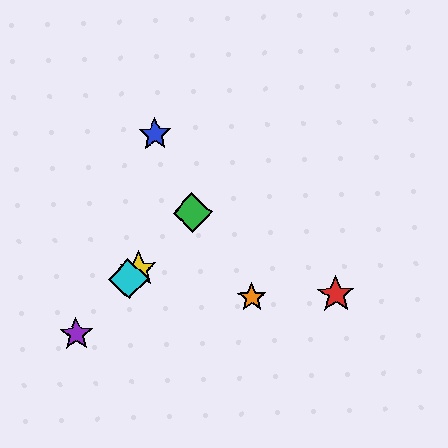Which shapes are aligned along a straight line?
The green diamond, the yellow star, the purple star, the cyan diamond are aligned along a straight line.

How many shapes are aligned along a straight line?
4 shapes (the green diamond, the yellow star, the purple star, the cyan diamond) are aligned along a straight line.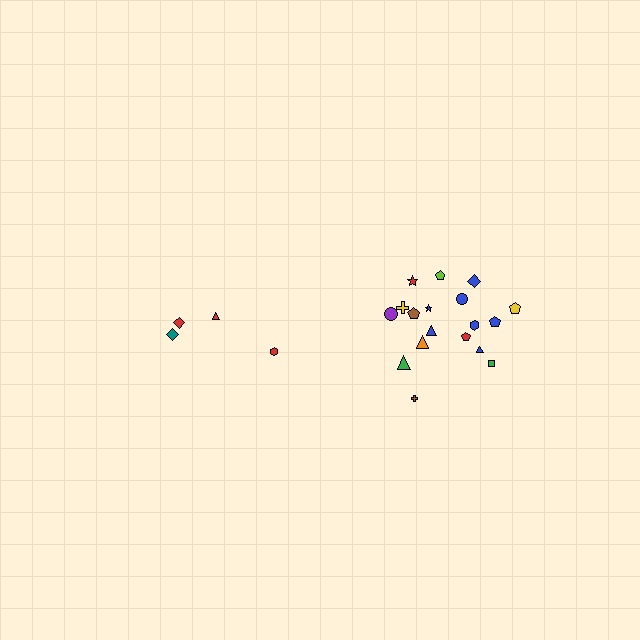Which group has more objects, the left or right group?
The right group.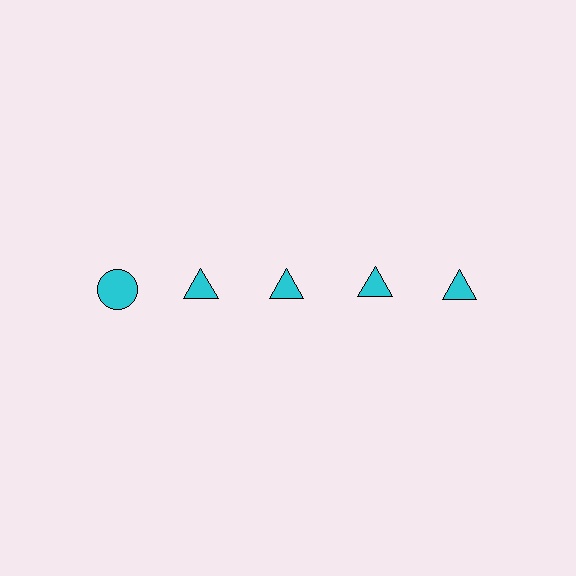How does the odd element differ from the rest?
It has a different shape: circle instead of triangle.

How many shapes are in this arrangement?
There are 5 shapes arranged in a grid pattern.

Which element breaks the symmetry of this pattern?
The cyan circle in the top row, leftmost column breaks the symmetry. All other shapes are cyan triangles.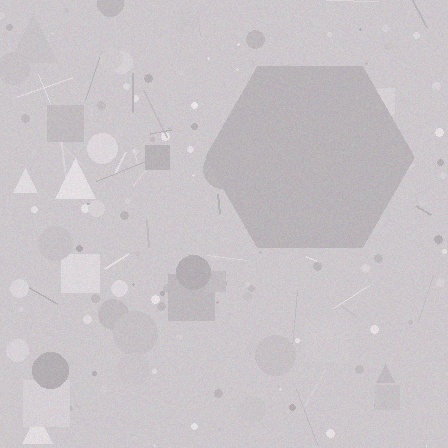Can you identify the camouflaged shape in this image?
The camouflaged shape is a hexagon.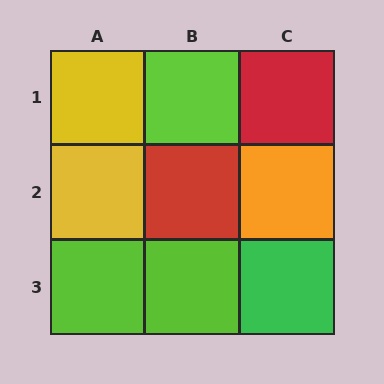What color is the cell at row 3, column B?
Lime.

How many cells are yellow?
2 cells are yellow.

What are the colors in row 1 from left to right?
Yellow, lime, red.